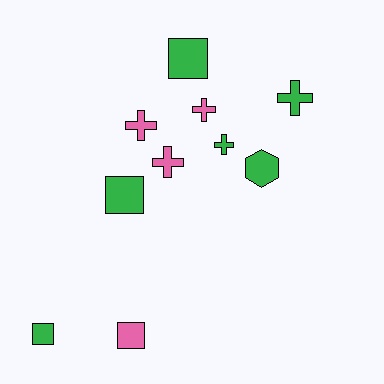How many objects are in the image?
There are 10 objects.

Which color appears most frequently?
Green, with 6 objects.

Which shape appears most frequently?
Cross, with 5 objects.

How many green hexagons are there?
There is 1 green hexagon.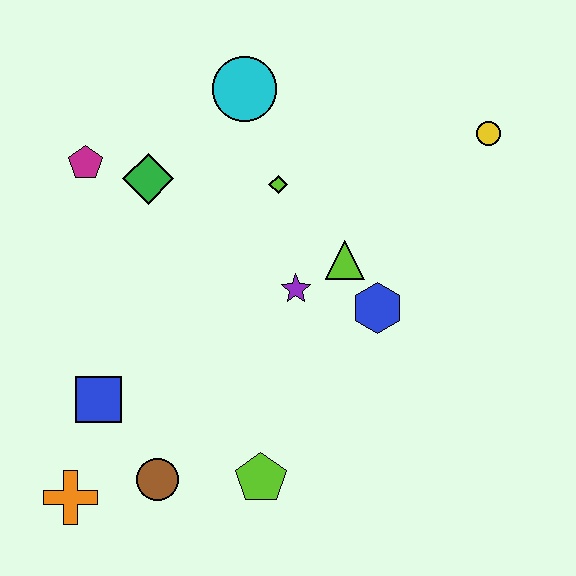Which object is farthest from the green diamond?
The yellow circle is farthest from the green diamond.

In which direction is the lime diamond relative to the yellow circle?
The lime diamond is to the left of the yellow circle.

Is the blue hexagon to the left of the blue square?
No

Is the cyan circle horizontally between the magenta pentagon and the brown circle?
No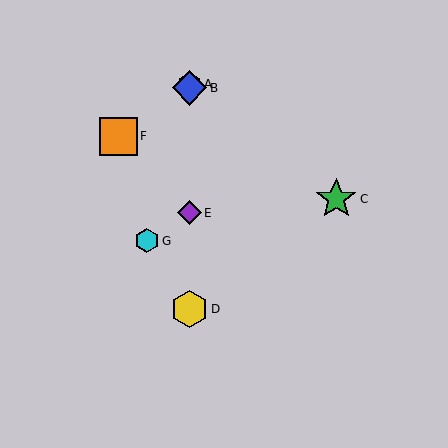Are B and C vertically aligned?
No, B is at x≈190 and C is at x≈336.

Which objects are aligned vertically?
Objects A, B, D, E are aligned vertically.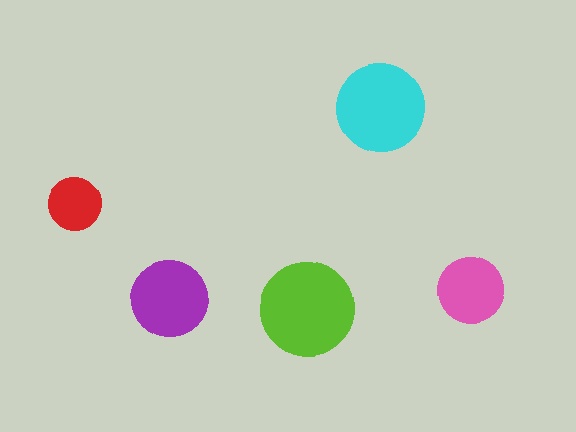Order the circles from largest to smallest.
the lime one, the cyan one, the purple one, the pink one, the red one.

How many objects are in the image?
There are 5 objects in the image.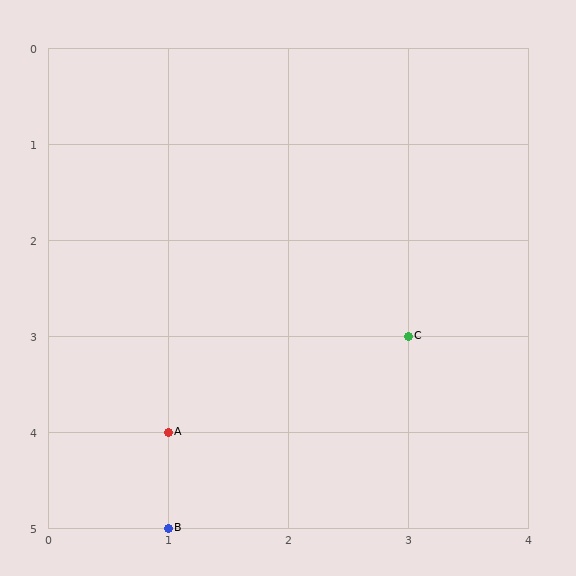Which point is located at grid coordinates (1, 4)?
Point A is at (1, 4).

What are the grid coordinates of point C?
Point C is at grid coordinates (3, 3).